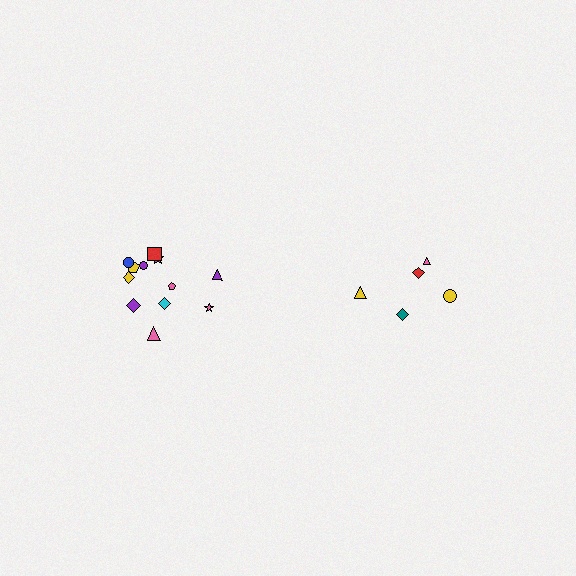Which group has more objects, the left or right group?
The left group.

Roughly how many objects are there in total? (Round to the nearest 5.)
Roughly 15 objects in total.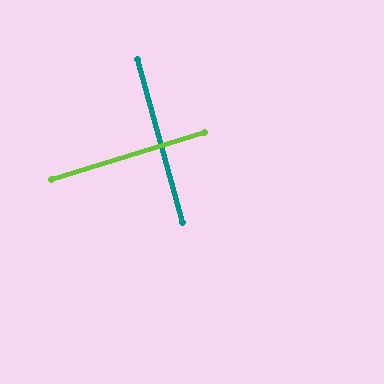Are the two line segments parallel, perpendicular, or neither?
Perpendicular — they meet at approximately 89°.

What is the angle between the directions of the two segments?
Approximately 89 degrees.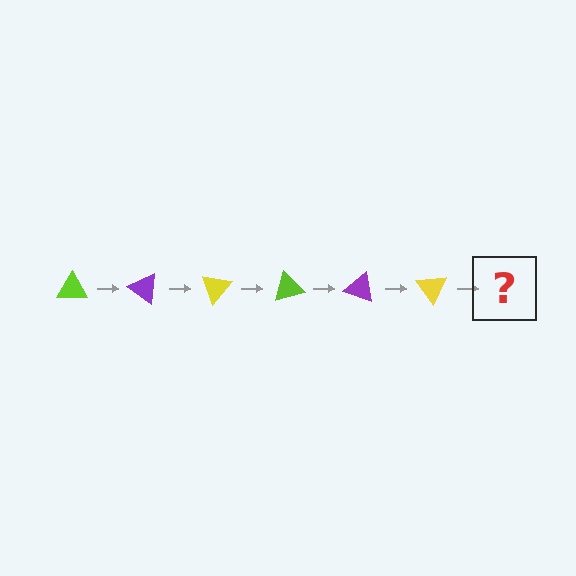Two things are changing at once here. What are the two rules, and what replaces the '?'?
The two rules are that it rotates 35 degrees each step and the color cycles through lime, purple, and yellow. The '?' should be a lime triangle, rotated 210 degrees from the start.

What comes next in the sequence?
The next element should be a lime triangle, rotated 210 degrees from the start.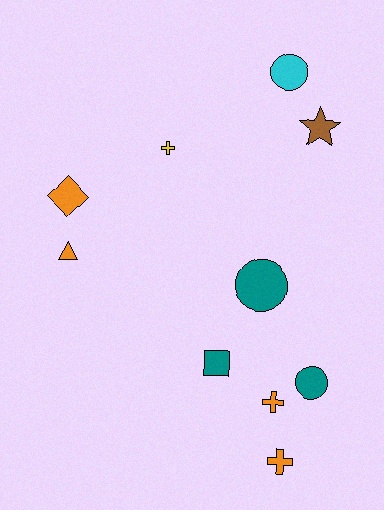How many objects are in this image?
There are 10 objects.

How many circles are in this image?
There are 3 circles.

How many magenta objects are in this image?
There are no magenta objects.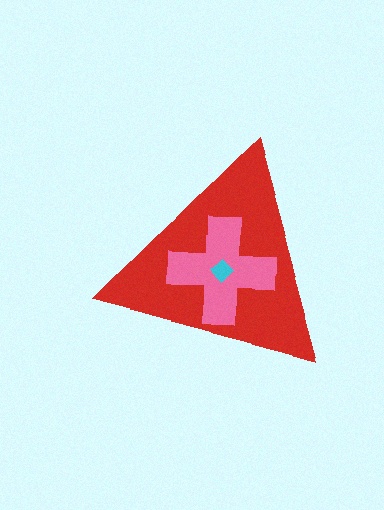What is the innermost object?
The cyan diamond.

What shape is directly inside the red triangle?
The pink cross.